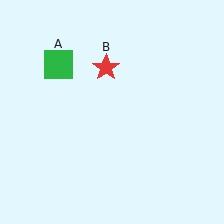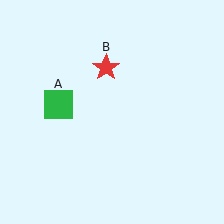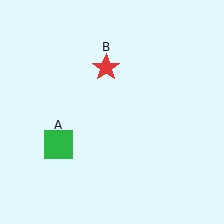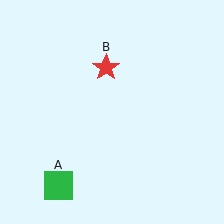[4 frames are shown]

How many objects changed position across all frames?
1 object changed position: green square (object A).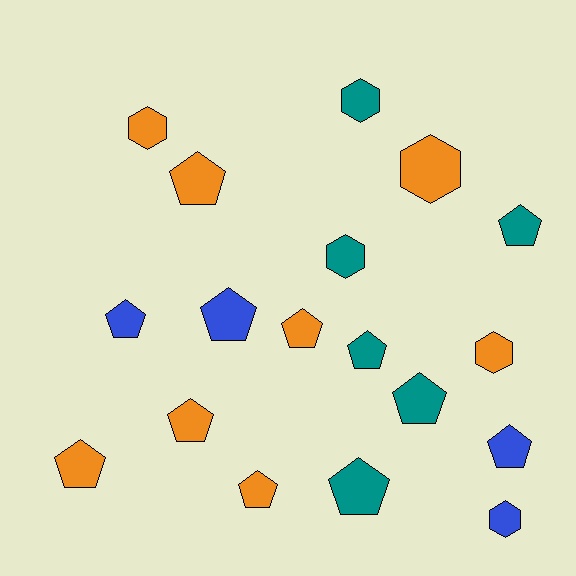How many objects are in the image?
There are 18 objects.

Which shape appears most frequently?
Pentagon, with 12 objects.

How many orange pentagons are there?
There are 5 orange pentagons.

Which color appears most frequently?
Orange, with 8 objects.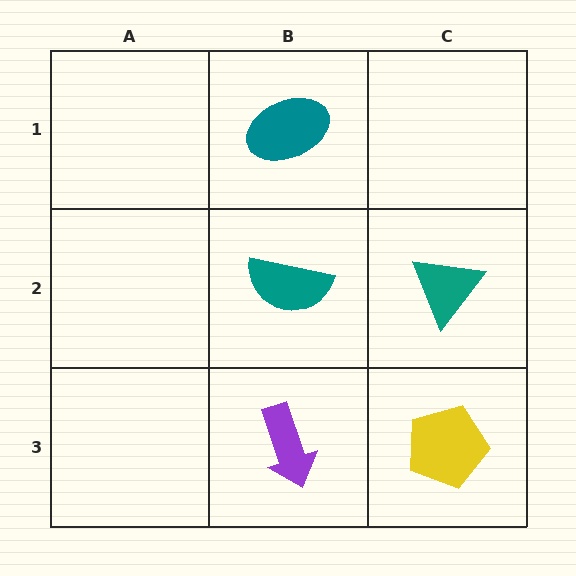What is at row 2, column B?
A teal semicircle.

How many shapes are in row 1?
1 shape.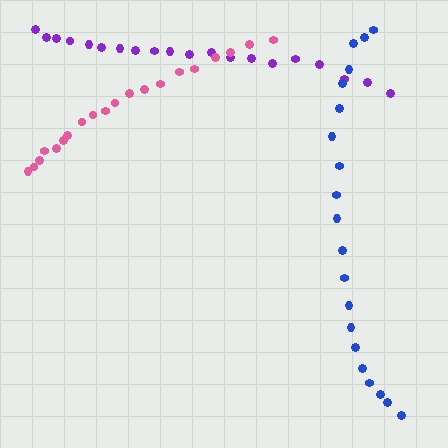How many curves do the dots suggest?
There are 3 distinct paths.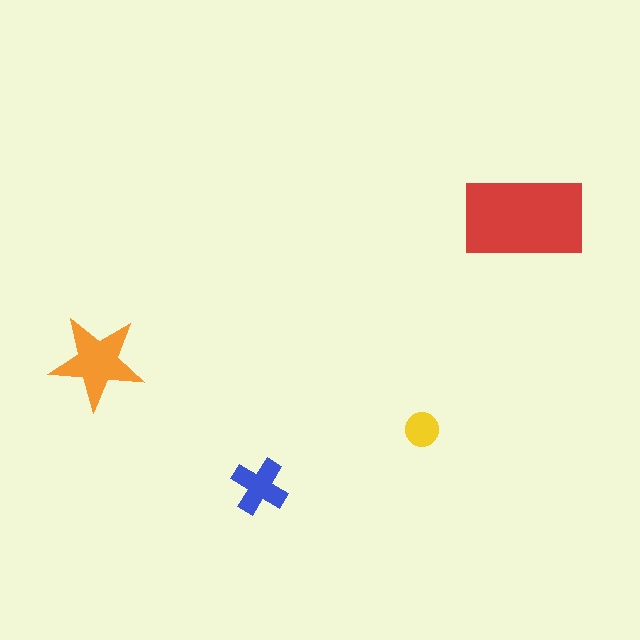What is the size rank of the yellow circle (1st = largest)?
4th.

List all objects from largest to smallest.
The red rectangle, the orange star, the blue cross, the yellow circle.